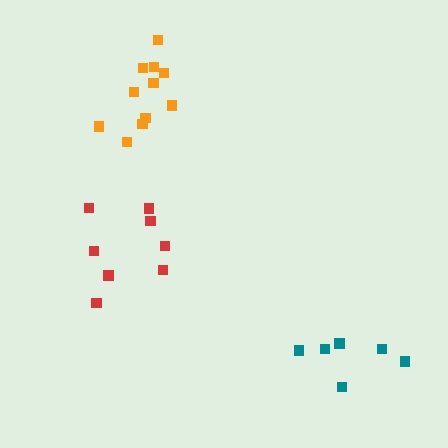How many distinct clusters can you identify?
There are 3 distinct clusters.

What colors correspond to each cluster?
The clusters are colored: red, orange, teal.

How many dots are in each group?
Group 1: 8 dots, Group 2: 11 dots, Group 3: 6 dots (25 total).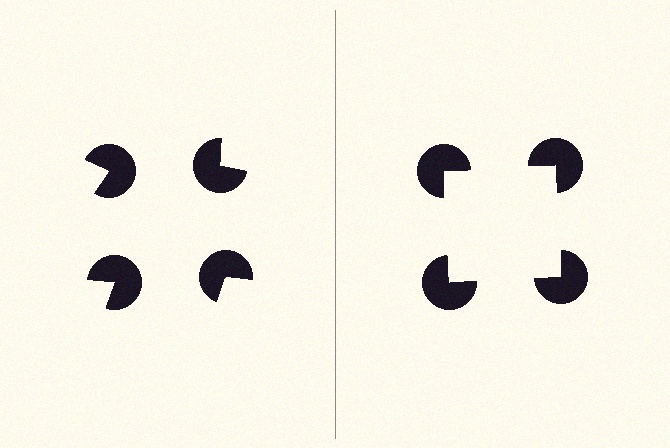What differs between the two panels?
The pac-man discs are positioned identically on both sides; only the wedge orientations differ. On the right they align to a square; on the left they are misaligned.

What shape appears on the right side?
An illusory square.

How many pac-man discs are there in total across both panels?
8 — 4 on each side.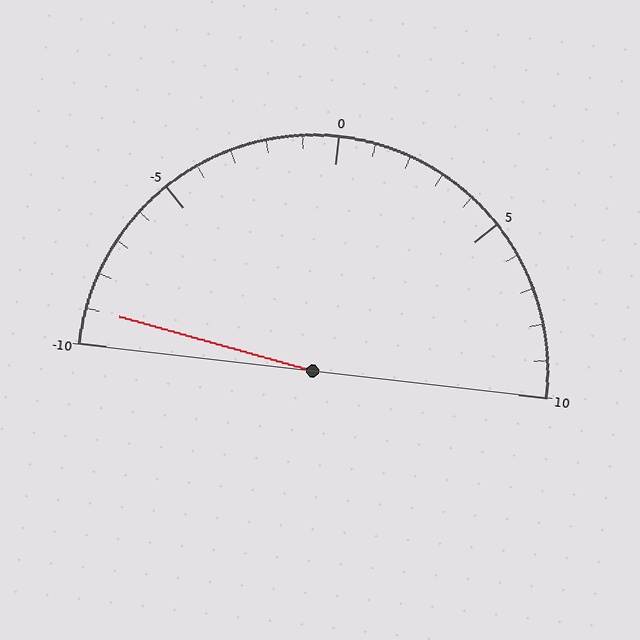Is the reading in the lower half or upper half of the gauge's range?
The reading is in the lower half of the range (-10 to 10).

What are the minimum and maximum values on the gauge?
The gauge ranges from -10 to 10.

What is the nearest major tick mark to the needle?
The nearest major tick mark is -10.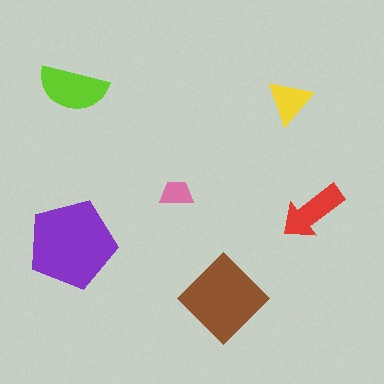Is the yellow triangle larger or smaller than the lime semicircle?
Smaller.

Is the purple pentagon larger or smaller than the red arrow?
Larger.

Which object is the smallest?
The pink trapezoid.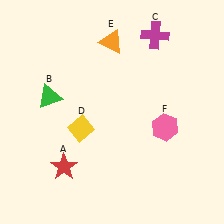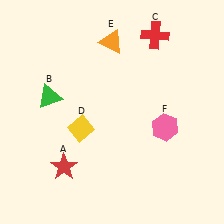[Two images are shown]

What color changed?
The cross (C) changed from magenta in Image 1 to red in Image 2.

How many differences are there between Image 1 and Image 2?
There is 1 difference between the two images.